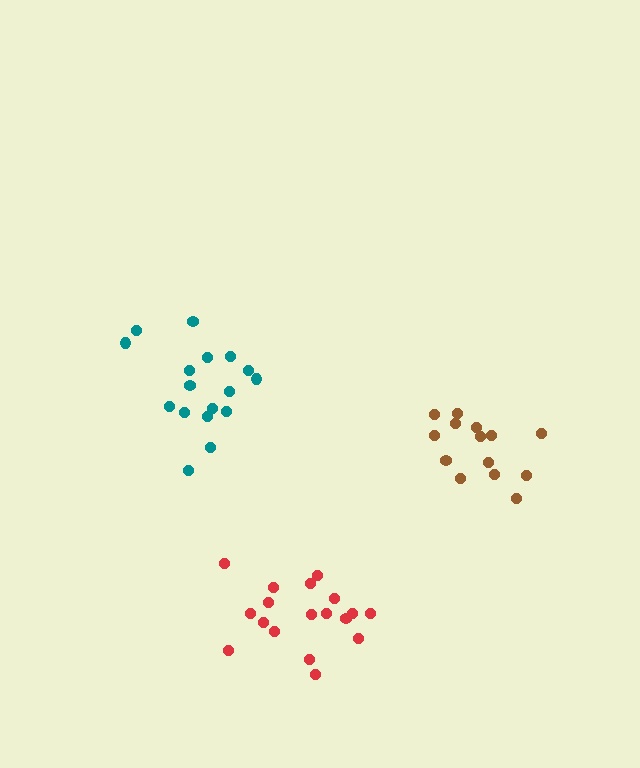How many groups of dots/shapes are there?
There are 3 groups.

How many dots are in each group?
Group 1: 14 dots, Group 2: 18 dots, Group 3: 17 dots (49 total).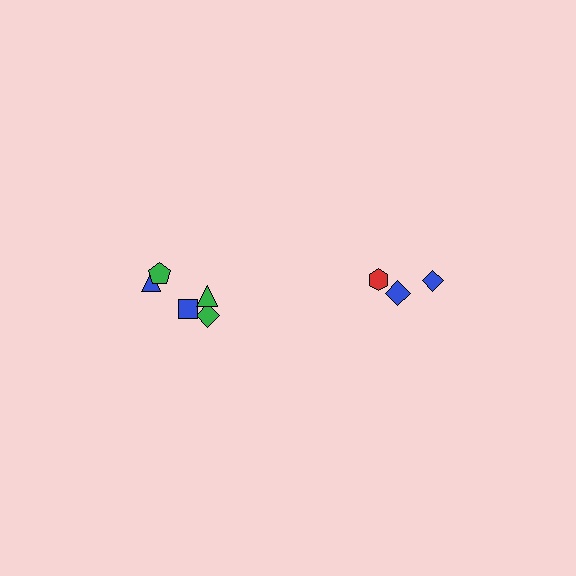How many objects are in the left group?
There are 5 objects.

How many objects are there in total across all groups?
There are 8 objects.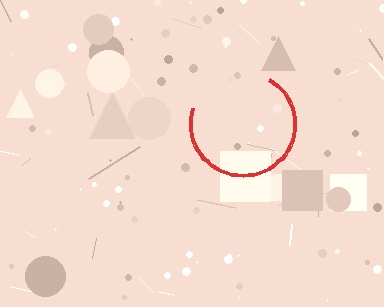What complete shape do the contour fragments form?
The contour fragments form a circle.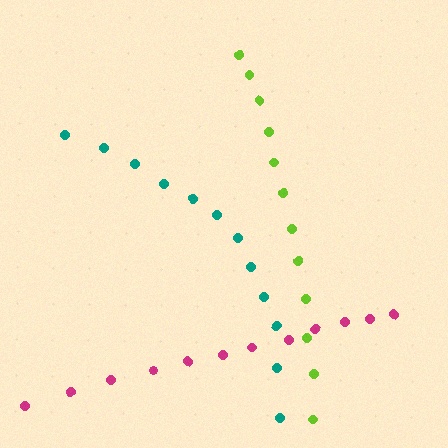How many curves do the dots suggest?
There are 3 distinct paths.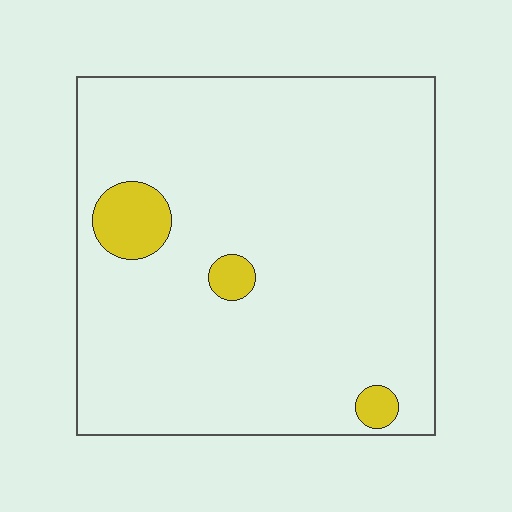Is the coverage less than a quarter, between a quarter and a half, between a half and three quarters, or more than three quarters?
Less than a quarter.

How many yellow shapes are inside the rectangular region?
3.